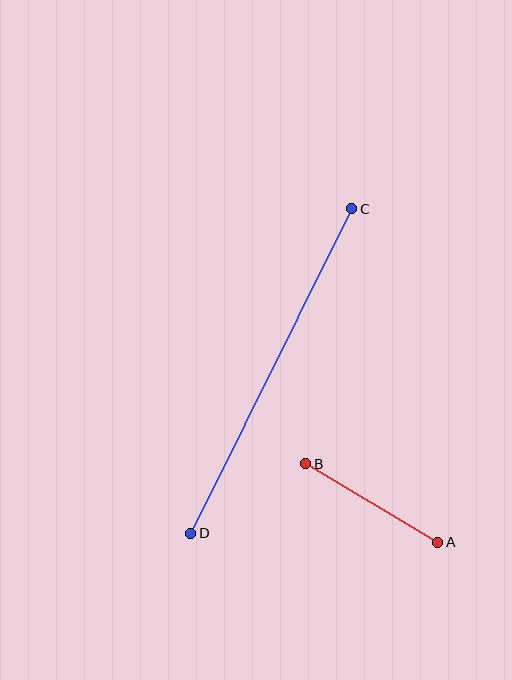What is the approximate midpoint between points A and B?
The midpoint is at approximately (372, 503) pixels.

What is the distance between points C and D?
The distance is approximately 362 pixels.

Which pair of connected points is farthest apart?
Points C and D are farthest apart.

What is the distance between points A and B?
The distance is approximately 153 pixels.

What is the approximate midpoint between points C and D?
The midpoint is at approximately (271, 371) pixels.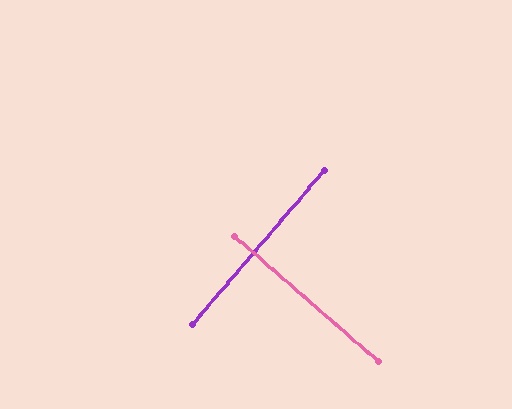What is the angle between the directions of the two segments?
Approximately 90 degrees.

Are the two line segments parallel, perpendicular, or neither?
Perpendicular — they meet at approximately 90°.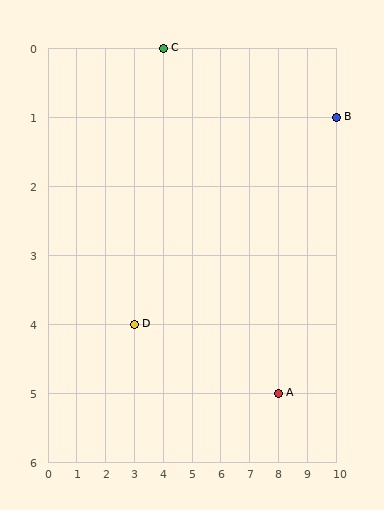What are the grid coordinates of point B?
Point B is at grid coordinates (10, 1).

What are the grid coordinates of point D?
Point D is at grid coordinates (3, 4).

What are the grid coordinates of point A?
Point A is at grid coordinates (8, 5).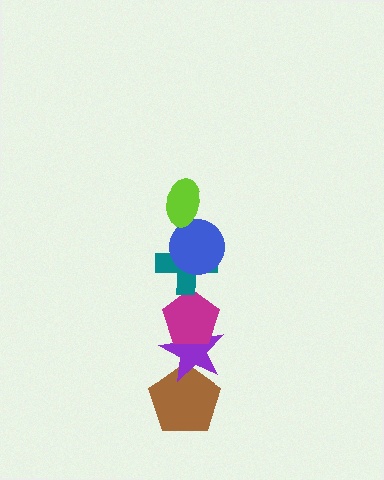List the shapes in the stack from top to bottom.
From top to bottom: the lime ellipse, the blue circle, the teal cross, the magenta pentagon, the purple star, the brown pentagon.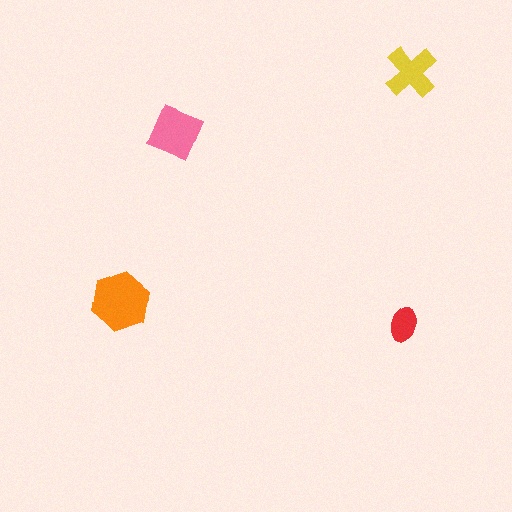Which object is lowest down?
The red ellipse is bottommost.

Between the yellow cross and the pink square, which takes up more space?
The pink square.